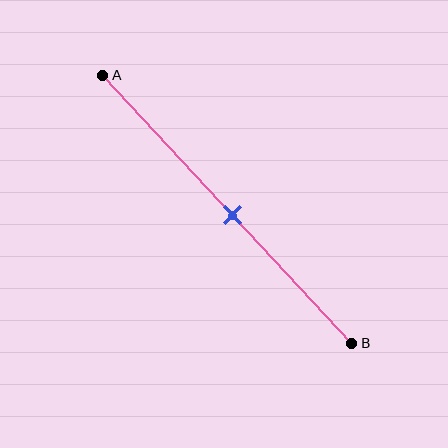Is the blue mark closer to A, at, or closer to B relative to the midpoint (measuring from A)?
The blue mark is approximately at the midpoint of segment AB.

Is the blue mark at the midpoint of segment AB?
Yes, the mark is approximately at the midpoint.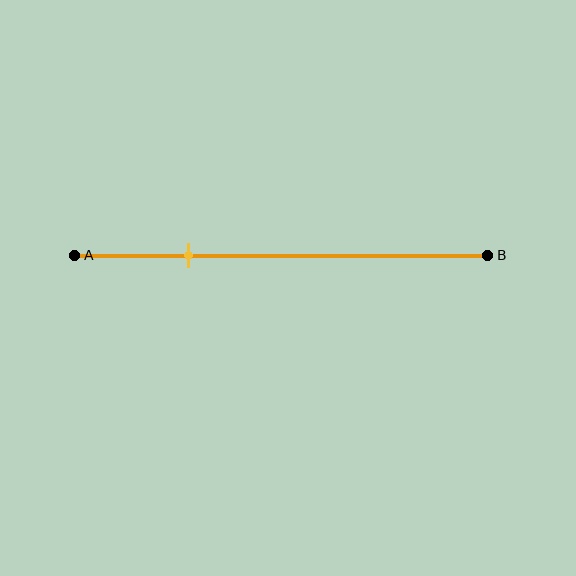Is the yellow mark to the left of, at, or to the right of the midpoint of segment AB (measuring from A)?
The yellow mark is to the left of the midpoint of segment AB.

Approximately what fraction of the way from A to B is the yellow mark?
The yellow mark is approximately 30% of the way from A to B.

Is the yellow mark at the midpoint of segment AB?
No, the mark is at about 30% from A, not at the 50% midpoint.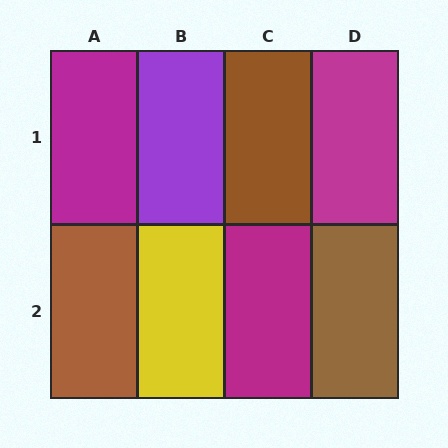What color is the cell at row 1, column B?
Purple.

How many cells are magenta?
3 cells are magenta.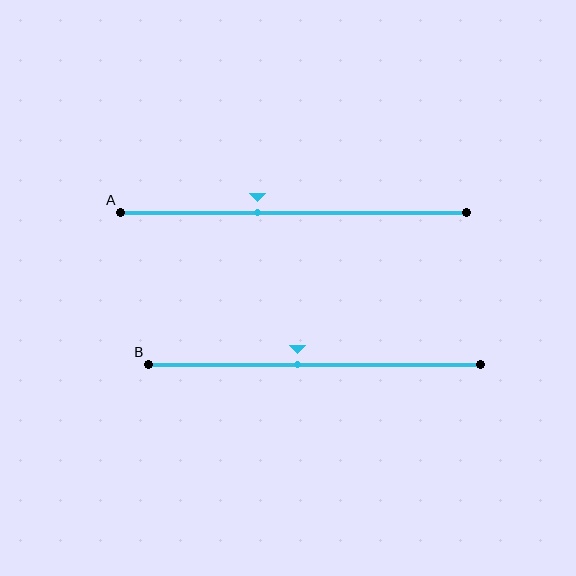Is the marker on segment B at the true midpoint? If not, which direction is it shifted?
No, the marker on segment B is shifted to the left by about 5% of the segment length.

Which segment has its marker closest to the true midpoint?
Segment B has its marker closest to the true midpoint.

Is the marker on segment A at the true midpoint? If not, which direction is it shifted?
No, the marker on segment A is shifted to the left by about 11% of the segment length.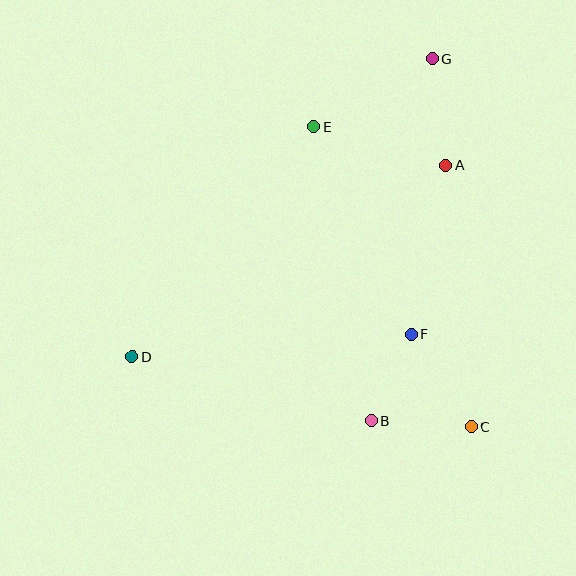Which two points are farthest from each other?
Points D and G are farthest from each other.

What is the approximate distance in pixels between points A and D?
The distance between A and D is approximately 367 pixels.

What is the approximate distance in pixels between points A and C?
The distance between A and C is approximately 262 pixels.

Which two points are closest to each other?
Points B and F are closest to each other.